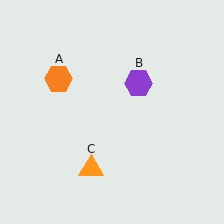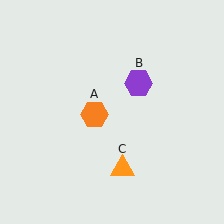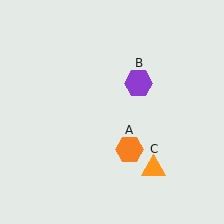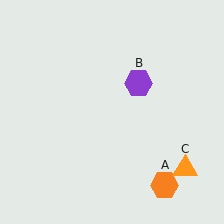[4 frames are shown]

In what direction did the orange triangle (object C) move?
The orange triangle (object C) moved right.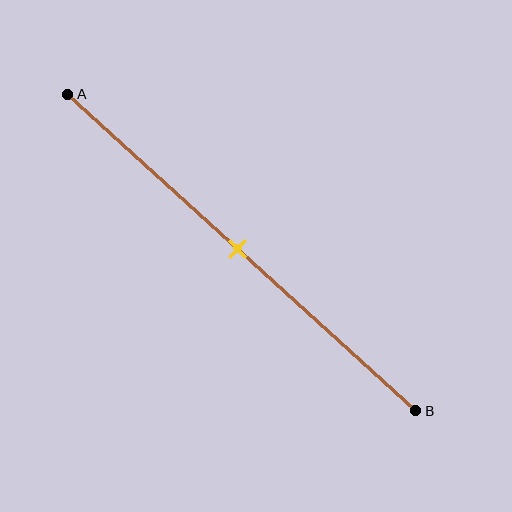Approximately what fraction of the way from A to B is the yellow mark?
The yellow mark is approximately 50% of the way from A to B.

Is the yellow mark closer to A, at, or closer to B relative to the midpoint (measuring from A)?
The yellow mark is approximately at the midpoint of segment AB.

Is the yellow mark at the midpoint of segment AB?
Yes, the mark is approximately at the midpoint.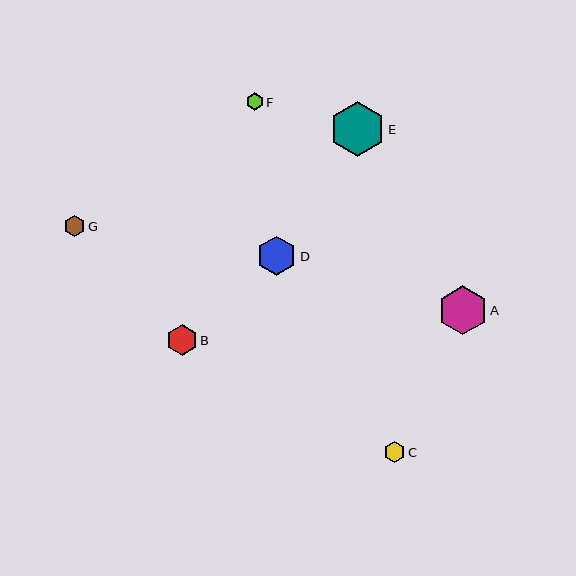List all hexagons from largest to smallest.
From largest to smallest: E, A, D, B, G, C, F.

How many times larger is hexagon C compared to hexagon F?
Hexagon C is approximately 1.2 times the size of hexagon F.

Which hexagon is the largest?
Hexagon E is the largest with a size of approximately 56 pixels.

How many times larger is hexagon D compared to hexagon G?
Hexagon D is approximately 1.9 times the size of hexagon G.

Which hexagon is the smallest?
Hexagon F is the smallest with a size of approximately 17 pixels.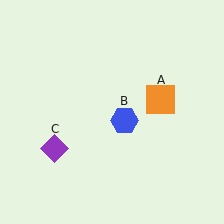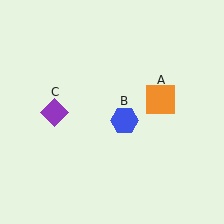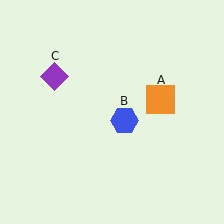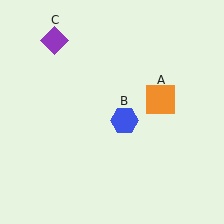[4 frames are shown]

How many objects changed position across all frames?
1 object changed position: purple diamond (object C).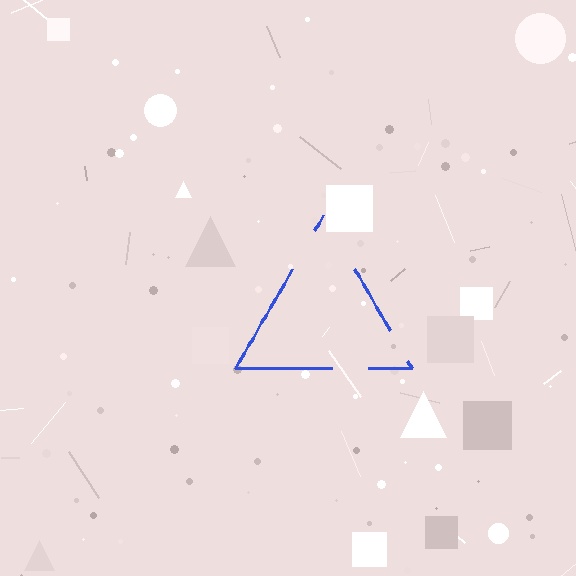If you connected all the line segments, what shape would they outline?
They would outline a triangle.